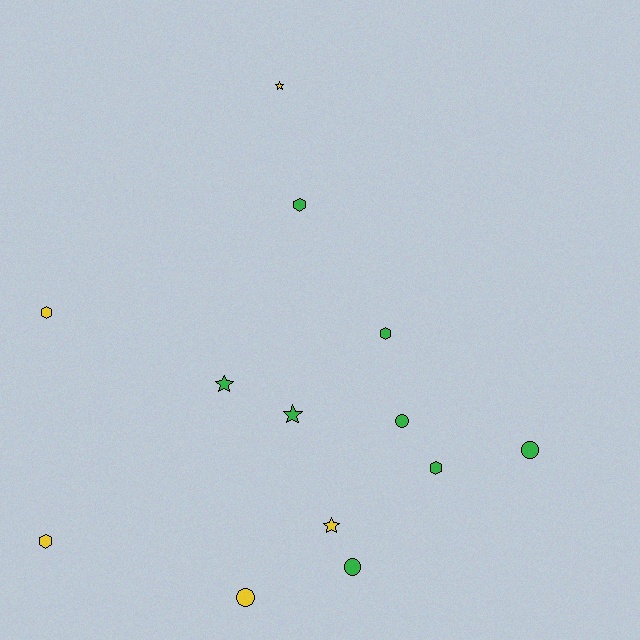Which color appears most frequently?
Green, with 8 objects.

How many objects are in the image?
There are 13 objects.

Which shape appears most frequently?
Hexagon, with 5 objects.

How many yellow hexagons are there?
There are 2 yellow hexagons.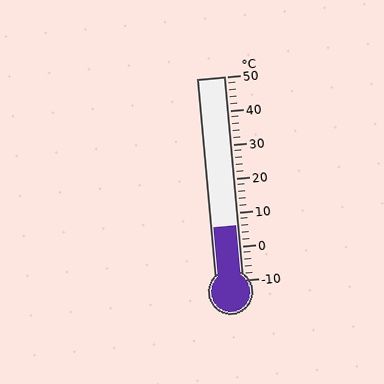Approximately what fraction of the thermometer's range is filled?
The thermometer is filled to approximately 25% of its range.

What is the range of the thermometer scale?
The thermometer scale ranges from -10°C to 50°C.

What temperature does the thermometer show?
The thermometer shows approximately 6°C.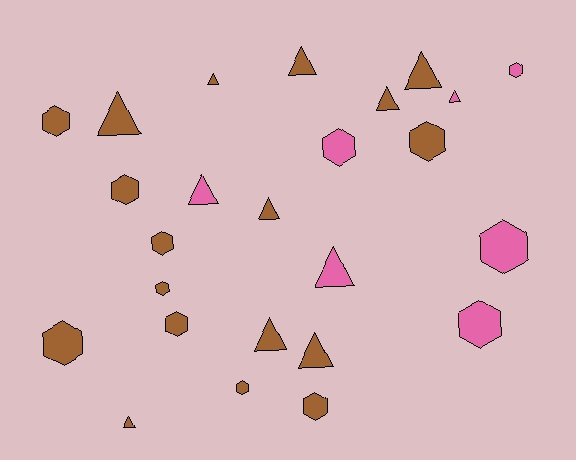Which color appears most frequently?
Brown, with 18 objects.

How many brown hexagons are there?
There are 9 brown hexagons.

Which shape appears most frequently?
Hexagon, with 13 objects.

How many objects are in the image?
There are 25 objects.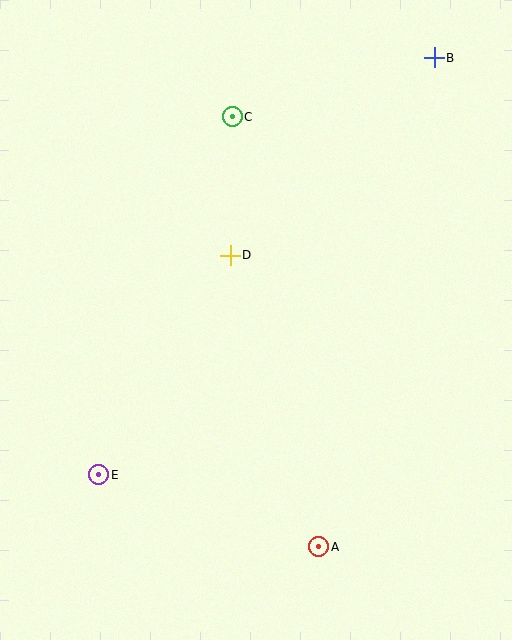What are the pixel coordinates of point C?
Point C is at (232, 117).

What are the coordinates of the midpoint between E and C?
The midpoint between E and C is at (165, 296).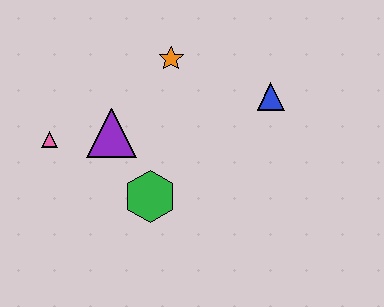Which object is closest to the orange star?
The purple triangle is closest to the orange star.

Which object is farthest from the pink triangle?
The blue triangle is farthest from the pink triangle.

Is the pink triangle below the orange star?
Yes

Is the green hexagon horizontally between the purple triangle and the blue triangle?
Yes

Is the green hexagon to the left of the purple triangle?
No